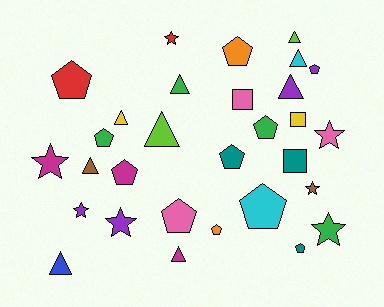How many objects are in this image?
There are 30 objects.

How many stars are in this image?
There are 7 stars.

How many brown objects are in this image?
There are 2 brown objects.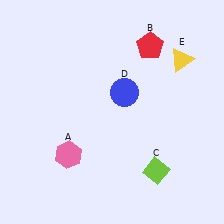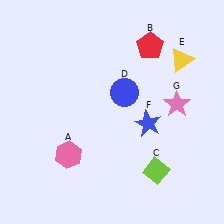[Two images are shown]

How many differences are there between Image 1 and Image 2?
There are 2 differences between the two images.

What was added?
A blue star (F), a pink star (G) were added in Image 2.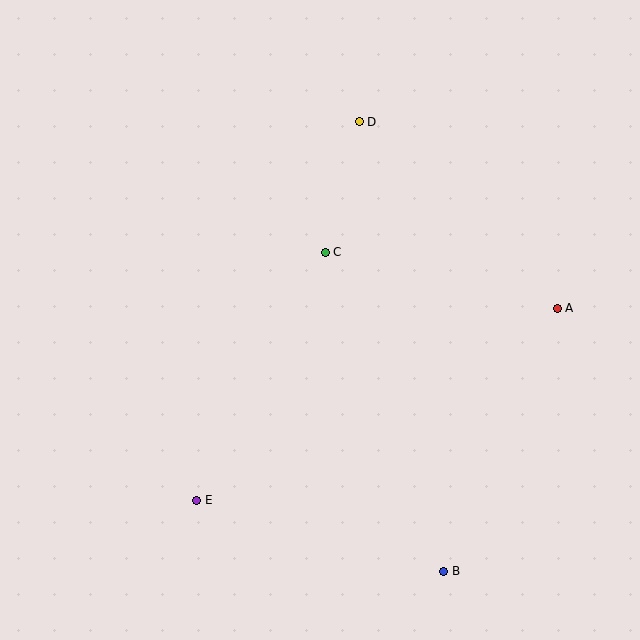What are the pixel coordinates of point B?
Point B is at (444, 571).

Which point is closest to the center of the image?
Point C at (325, 252) is closest to the center.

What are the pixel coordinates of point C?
Point C is at (325, 252).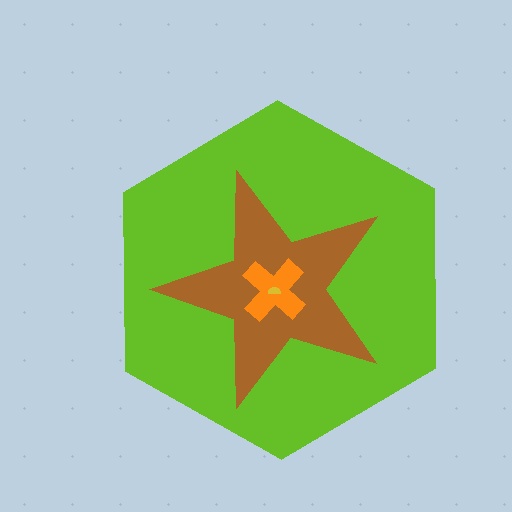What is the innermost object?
The yellow semicircle.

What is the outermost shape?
The lime hexagon.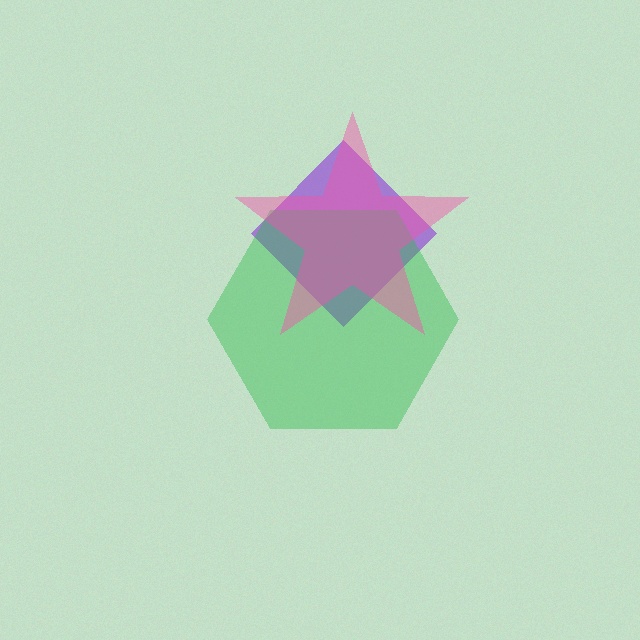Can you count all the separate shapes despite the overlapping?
Yes, there are 3 separate shapes.